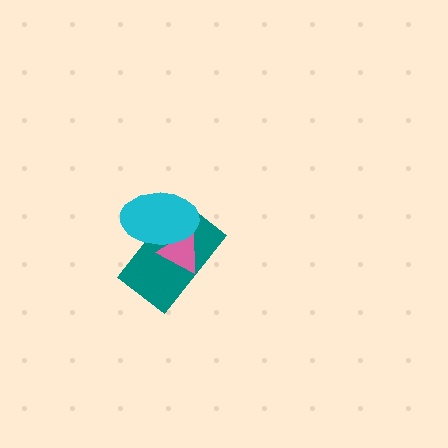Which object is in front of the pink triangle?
The cyan ellipse is in front of the pink triangle.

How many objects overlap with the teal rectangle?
2 objects overlap with the teal rectangle.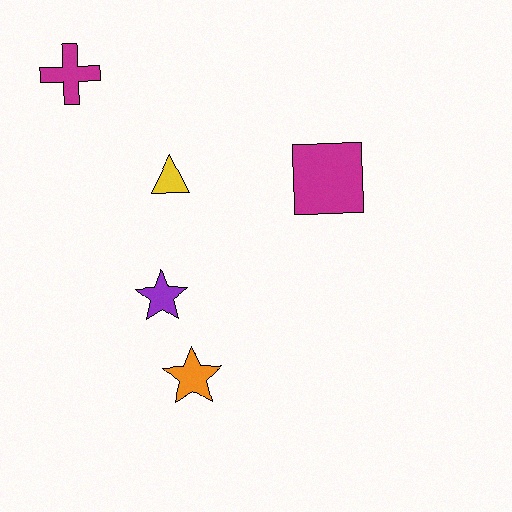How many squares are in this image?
There is 1 square.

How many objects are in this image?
There are 5 objects.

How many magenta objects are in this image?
There are 2 magenta objects.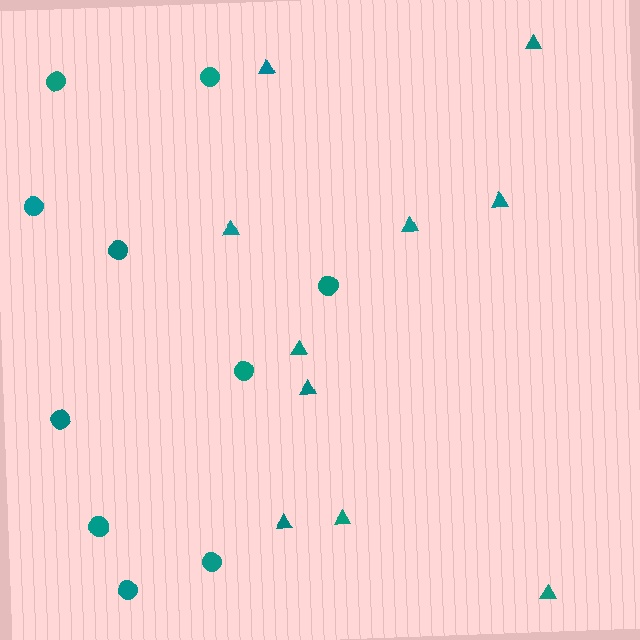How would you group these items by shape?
There are 2 groups: one group of circles (10) and one group of triangles (10).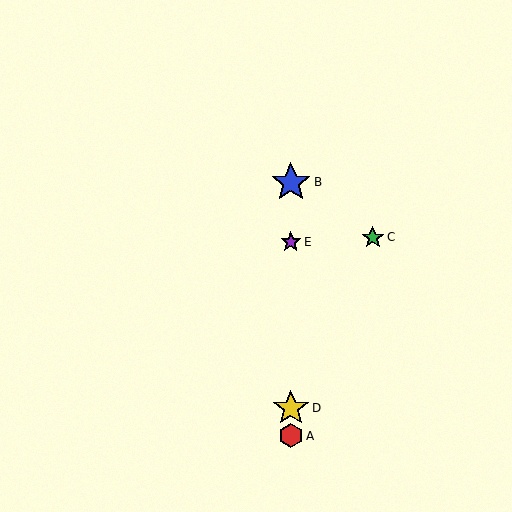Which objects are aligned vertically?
Objects A, B, D, E are aligned vertically.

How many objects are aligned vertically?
4 objects (A, B, D, E) are aligned vertically.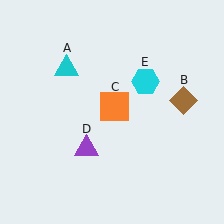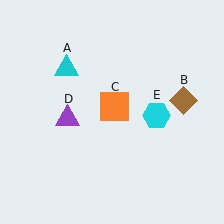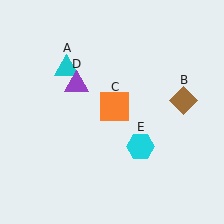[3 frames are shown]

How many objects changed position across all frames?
2 objects changed position: purple triangle (object D), cyan hexagon (object E).